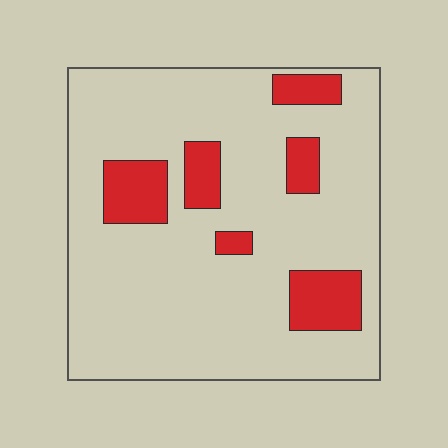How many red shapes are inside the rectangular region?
6.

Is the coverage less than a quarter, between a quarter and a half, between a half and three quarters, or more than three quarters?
Less than a quarter.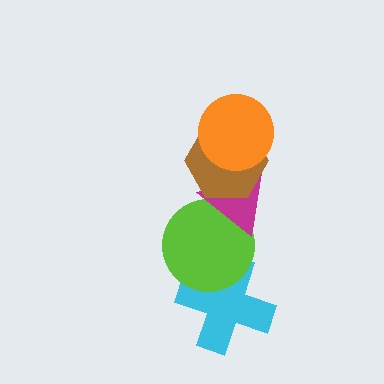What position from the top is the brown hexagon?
The brown hexagon is 2nd from the top.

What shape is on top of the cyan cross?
The lime circle is on top of the cyan cross.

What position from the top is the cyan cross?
The cyan cross is 5th from the top.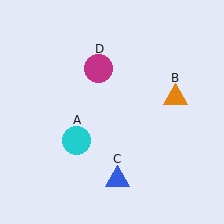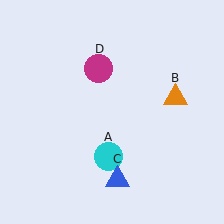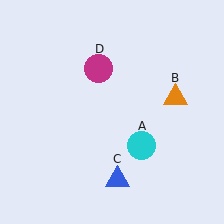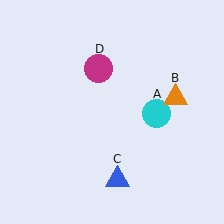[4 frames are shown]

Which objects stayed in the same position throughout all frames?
Orange triangle (object B) and blue triangle (object C) and magenta circle (object D) remained stationary.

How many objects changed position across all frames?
1 object changed position: cyan circle (object A).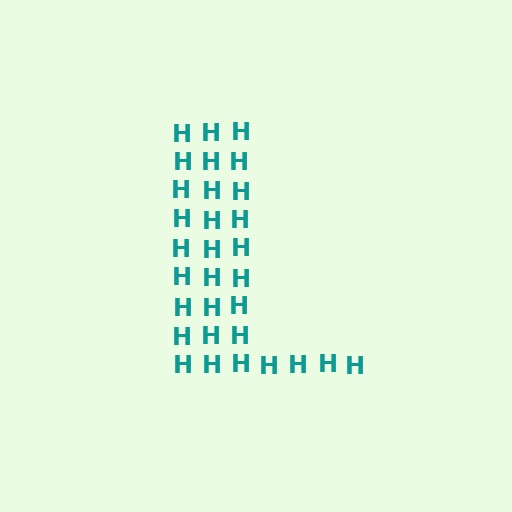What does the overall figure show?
The overall figure shows the letter L.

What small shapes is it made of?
It is made of small letter H's.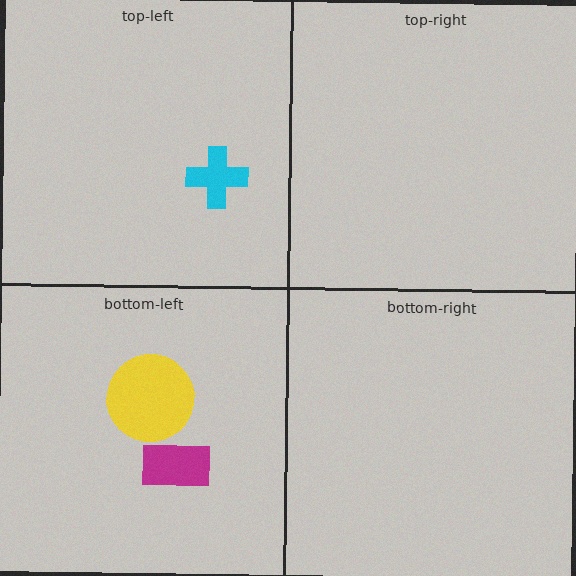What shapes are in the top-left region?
The cyan cross.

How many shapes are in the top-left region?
1.